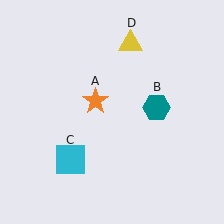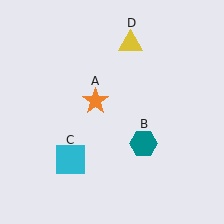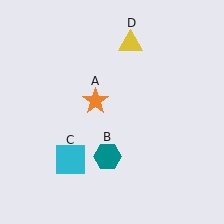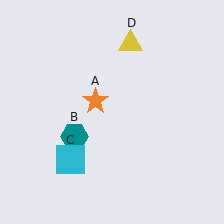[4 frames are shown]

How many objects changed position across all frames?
1 object changed position: teal hexagon (object B).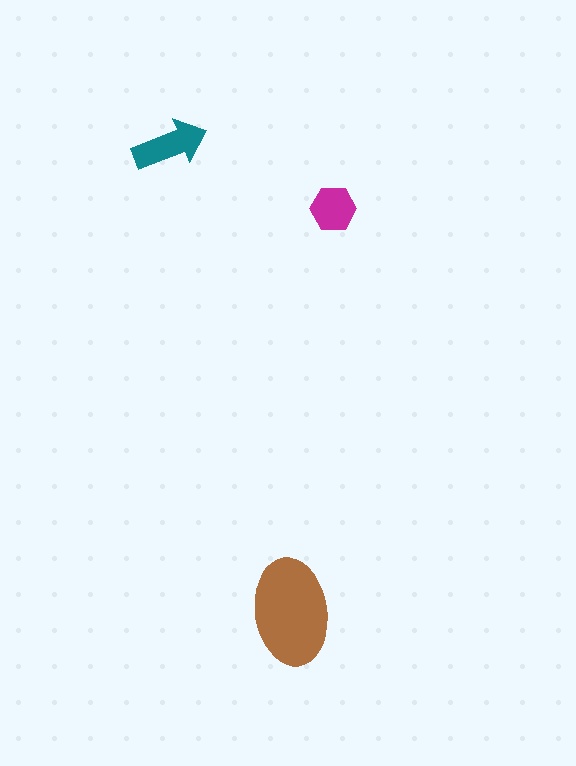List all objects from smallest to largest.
The magenta hexagon, the teal arrow, the brown ellipse.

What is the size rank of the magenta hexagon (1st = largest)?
3rd.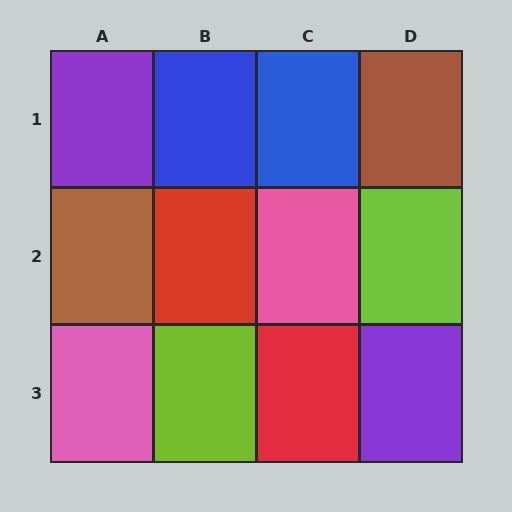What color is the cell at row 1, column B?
Blue.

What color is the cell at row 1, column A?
Purple.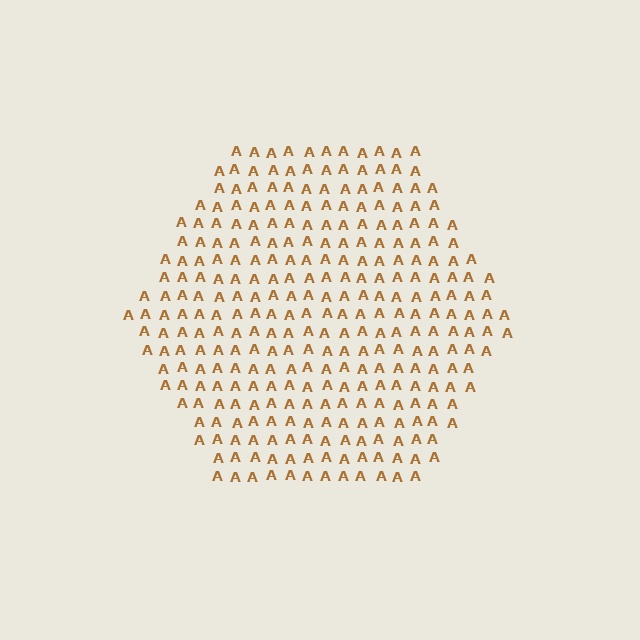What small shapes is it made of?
It is made of small letter A's.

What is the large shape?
The large shape is a hexagon.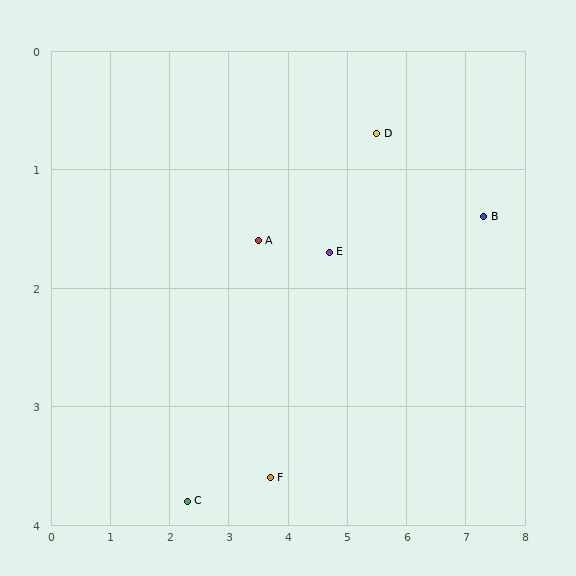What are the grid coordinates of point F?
Point F is at approximately (3.7, 3.6).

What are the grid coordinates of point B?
Point B is at approximately (7.3, 1.4).